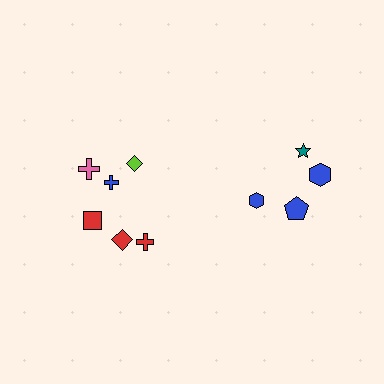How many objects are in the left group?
There are 6 objects.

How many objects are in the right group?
There are 4 objects.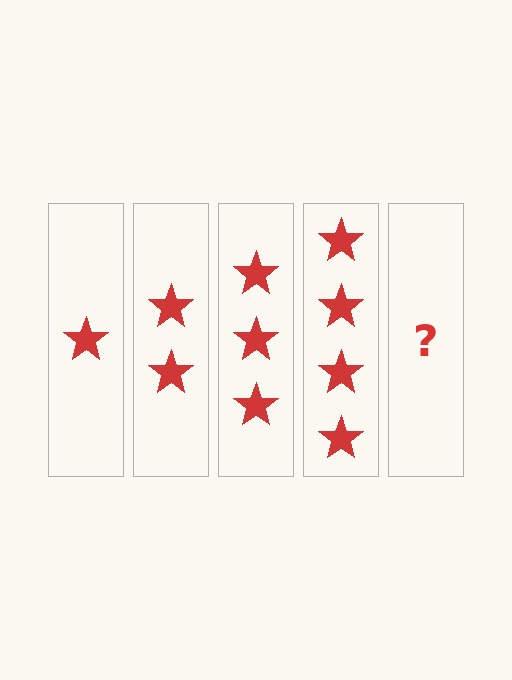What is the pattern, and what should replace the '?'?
The pattern is that each step adds one more star. The '?' should be 5 stars.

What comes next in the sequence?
The next element should be 5 stars.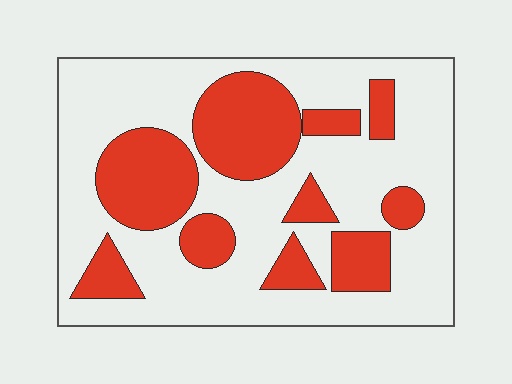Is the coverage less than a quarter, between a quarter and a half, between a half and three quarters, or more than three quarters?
Between a quarter and a half.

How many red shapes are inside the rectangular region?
10.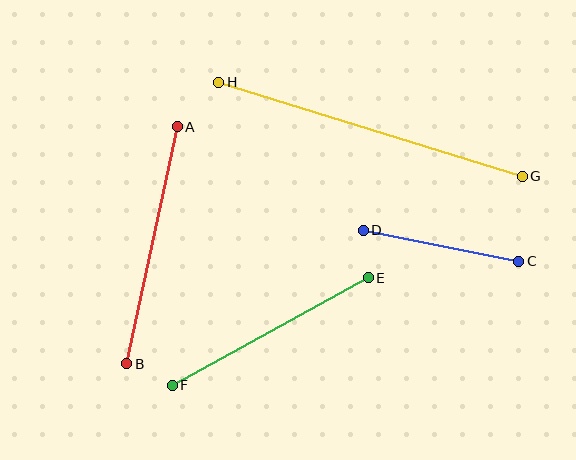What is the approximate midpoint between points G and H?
The midpoint is at approximately (371, 129) pixels.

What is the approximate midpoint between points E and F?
The midpoint is at approximately (270, 332) pixels.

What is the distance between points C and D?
The distance is approximately 159 pixels.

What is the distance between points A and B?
The distance is approximately 242 pixels.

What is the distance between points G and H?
The distance is approximately 318 pixels.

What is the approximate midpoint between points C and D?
The midpoint is at approximately (441, 246) pixels.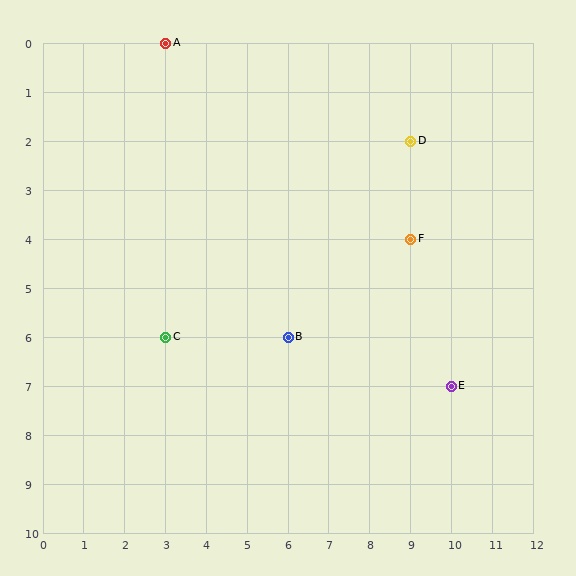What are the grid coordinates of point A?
Point A is at grid coordinates (3, 0).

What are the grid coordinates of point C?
Point C is at grid coordinates (3, 6).